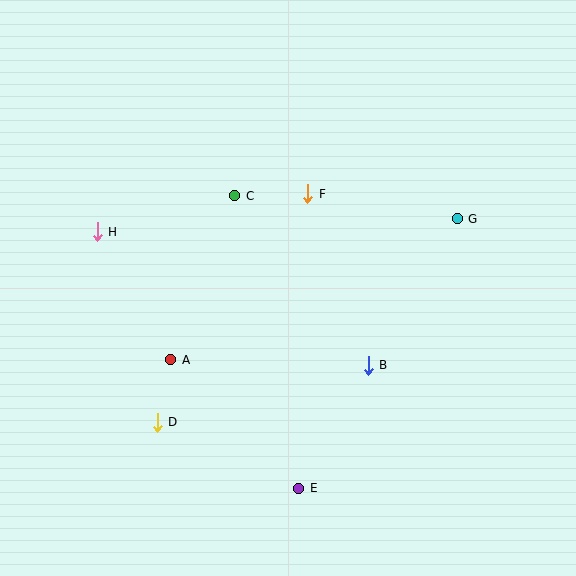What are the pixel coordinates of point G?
Point G is at (457, 219).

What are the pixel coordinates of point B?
Point B is at (368, 365).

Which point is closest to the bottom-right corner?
Point E is closest to the bottom-right corner.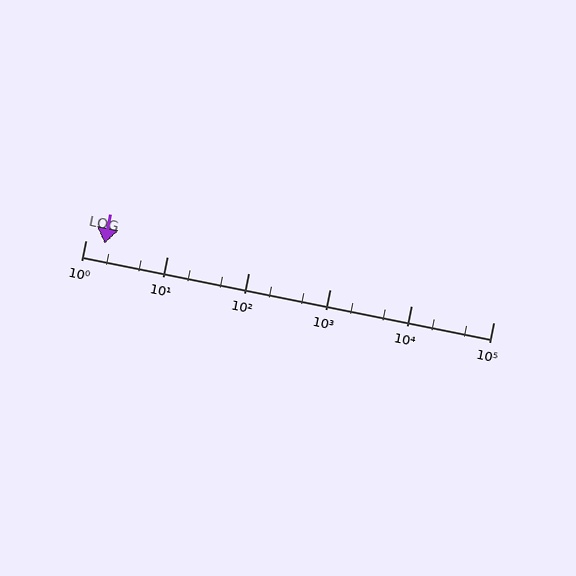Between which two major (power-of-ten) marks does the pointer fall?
The pointer is between 1 and 10.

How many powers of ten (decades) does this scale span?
The scale spans 5 decades, from 1 to 100000.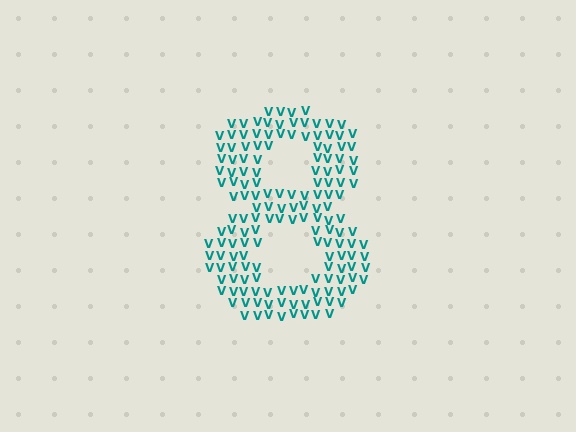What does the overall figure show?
The overall figure shows the digit 8.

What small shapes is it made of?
It is made of small letter V's.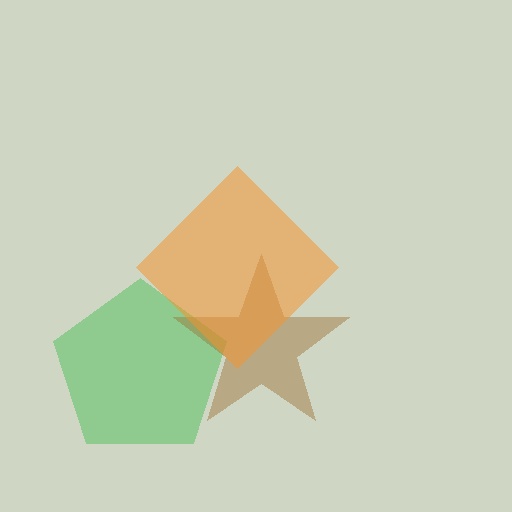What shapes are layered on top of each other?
The layered shapes are: a green pentagon, a brown star, an orange diamond.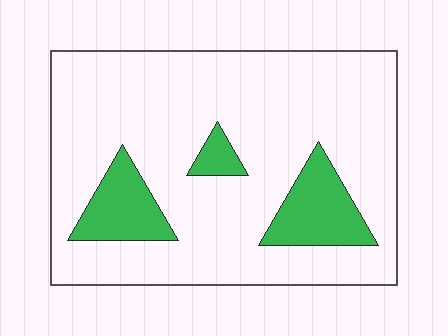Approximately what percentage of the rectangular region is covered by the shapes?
Approximately 15%.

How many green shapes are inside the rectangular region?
3.